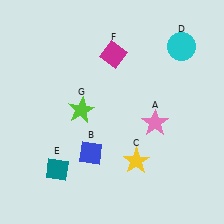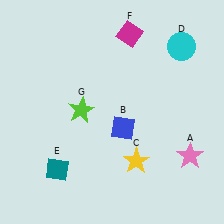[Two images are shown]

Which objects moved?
The objects that moved are: the pink star (A), the blue diamond (B), the magenta diamond (F).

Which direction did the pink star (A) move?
The pink star (A) moved right.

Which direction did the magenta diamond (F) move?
The magenta diamond (F) moved up.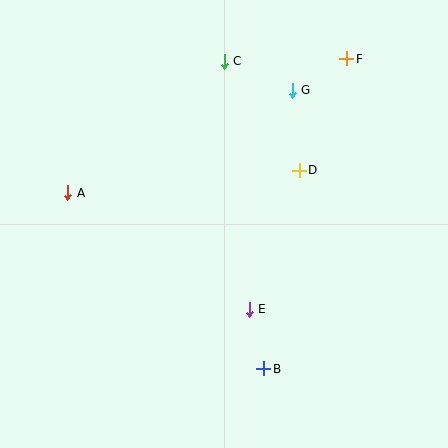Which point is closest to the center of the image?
Point E at (249, 309) is closest to the center.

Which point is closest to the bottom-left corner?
Point A is closest to the bottom-left corner.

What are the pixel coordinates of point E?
Point E is at (249, 309).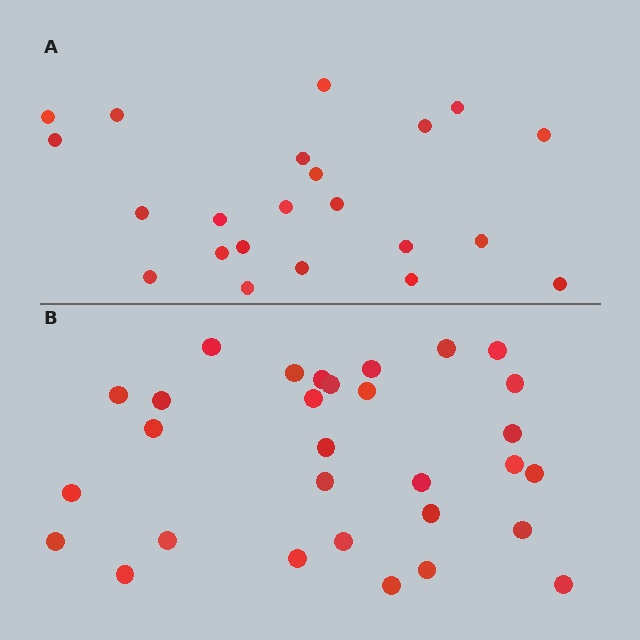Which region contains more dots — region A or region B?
Region B (the bottom region) has more dots.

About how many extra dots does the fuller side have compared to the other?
Region B has roughly 8 or so more dots than region A.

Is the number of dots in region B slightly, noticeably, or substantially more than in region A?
Region B has noticeably more, but not dramatically so. The ratio is roughly 1.4 to 1.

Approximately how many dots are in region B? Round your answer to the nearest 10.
About 30 dots.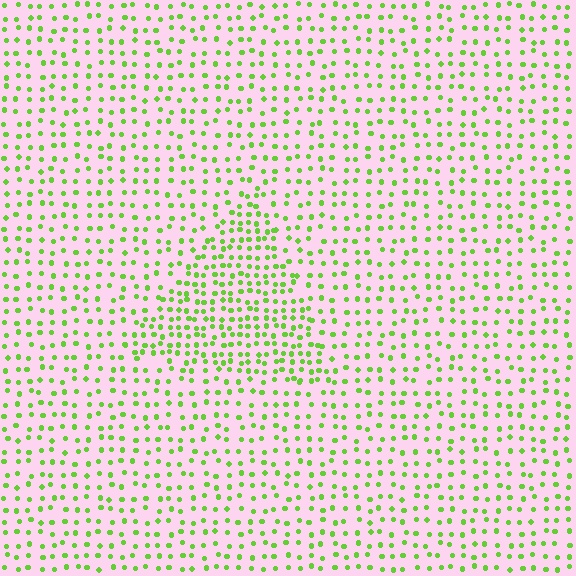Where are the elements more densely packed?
The elements are more densely packed inside the triangle boundary.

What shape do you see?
I see a triangle.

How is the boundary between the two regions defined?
The boundary is defined by a change in element density (approximately 1.8x ratio). All elements are the same color, size, and shape.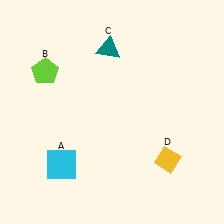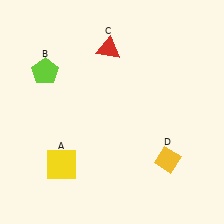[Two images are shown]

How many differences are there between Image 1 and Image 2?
There are 2 differences between the two images.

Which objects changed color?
A changed from cyan to yellow. C changed from teal to red.